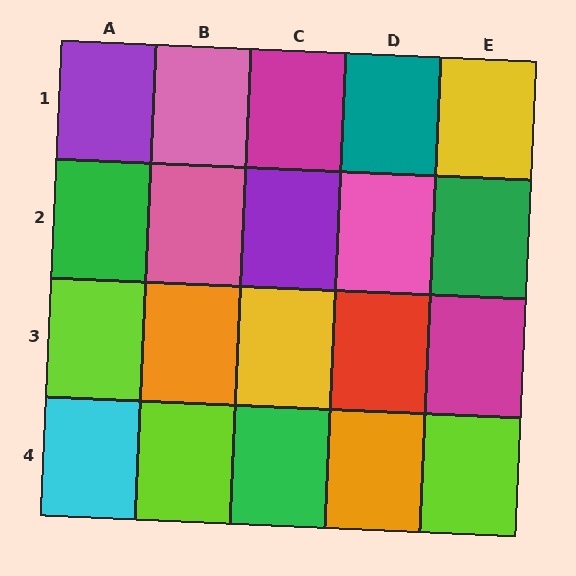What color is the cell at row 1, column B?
Pink.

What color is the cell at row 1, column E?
Yellow.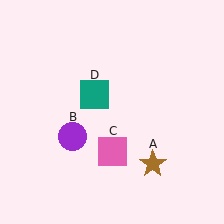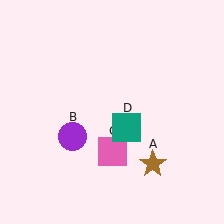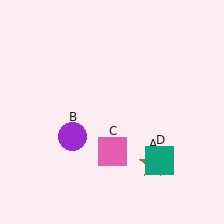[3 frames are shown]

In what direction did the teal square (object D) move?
The teal square (object D) moved down and to the right.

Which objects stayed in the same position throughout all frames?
Brown star (object A) and purple circle (object B) and pink square (object C) remained stationary.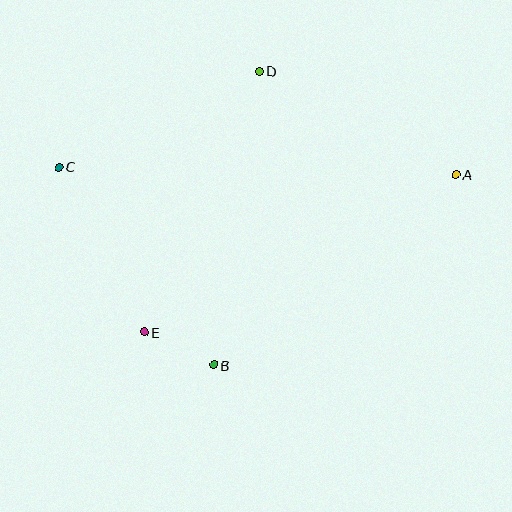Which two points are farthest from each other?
Points A and C are farthest from each other.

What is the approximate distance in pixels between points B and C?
The distance between B and C is approximately 251 pixels.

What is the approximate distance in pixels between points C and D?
The distance between C and D is approximately 222 pixels.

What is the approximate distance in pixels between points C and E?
The distance between C and E is approximately 186 pixels.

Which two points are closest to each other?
Points B and E are closest to each other.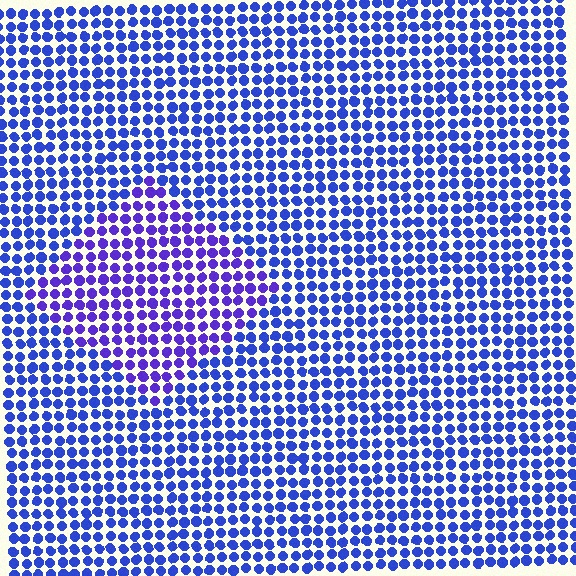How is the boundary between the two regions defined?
The boundary is defined purely by a slight shift in hue (about 27 degrees). Spacing, size, and orientation are identical on both sides.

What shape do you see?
I see a diamond.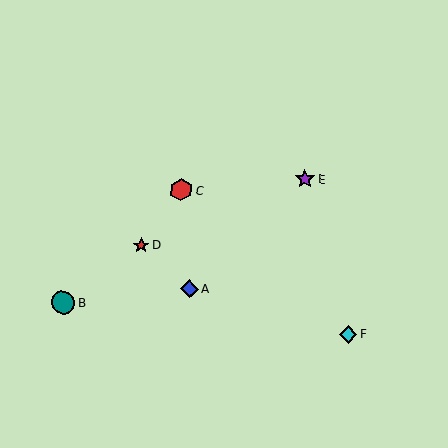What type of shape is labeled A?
Shape A is a blue diamond.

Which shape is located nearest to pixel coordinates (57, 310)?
The teal circle (labeled B) at (63, 302) is nearest to that location.